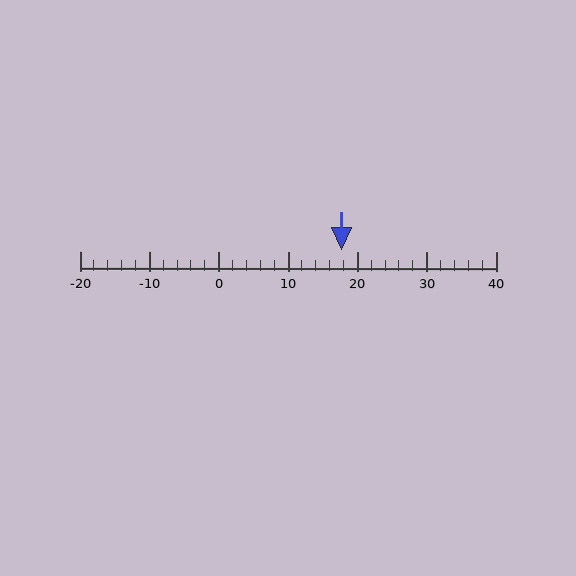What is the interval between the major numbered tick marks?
The major tick marks are spaced 10 units apart.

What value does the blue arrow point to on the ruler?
The blue arrow points to approximately 18.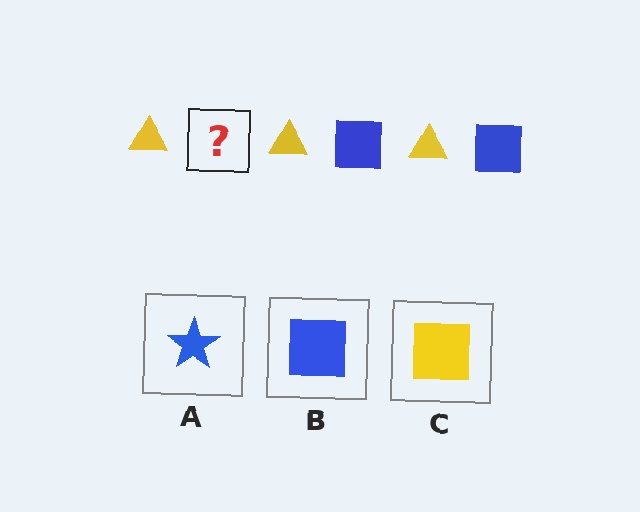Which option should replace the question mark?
Option B.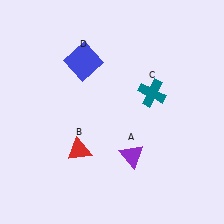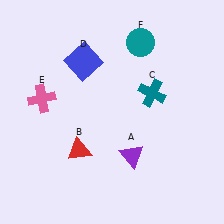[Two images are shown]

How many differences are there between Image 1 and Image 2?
There are 2 differences between the two images.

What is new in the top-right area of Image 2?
A teal circle (F) was added in the top-right area of Image 2.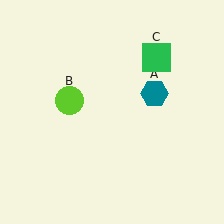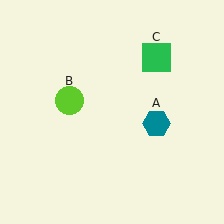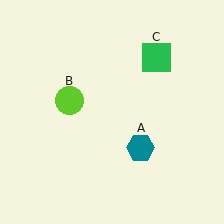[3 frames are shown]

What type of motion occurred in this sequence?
The teal hexagon (object A) rotated clockwise around the center of the scene.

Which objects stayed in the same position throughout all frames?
Lime circle (object B) and green square (object C) remained stationary.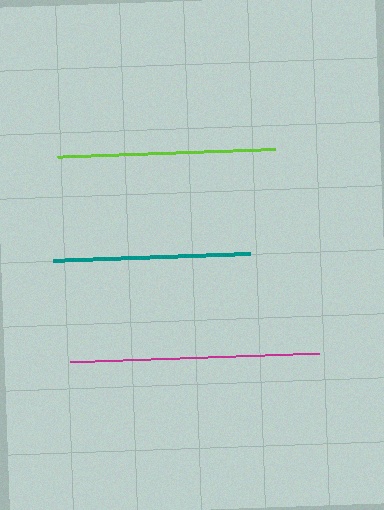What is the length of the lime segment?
The lime segment is approximately 218 pixels long.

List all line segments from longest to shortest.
From longest to shortest: magenta, lime, teal.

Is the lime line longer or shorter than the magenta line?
The magenta line is longer than the lime line.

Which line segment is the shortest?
The teal line is the shortest at approximately 197 pixels.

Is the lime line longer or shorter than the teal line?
The lime line is longer than the teal line.